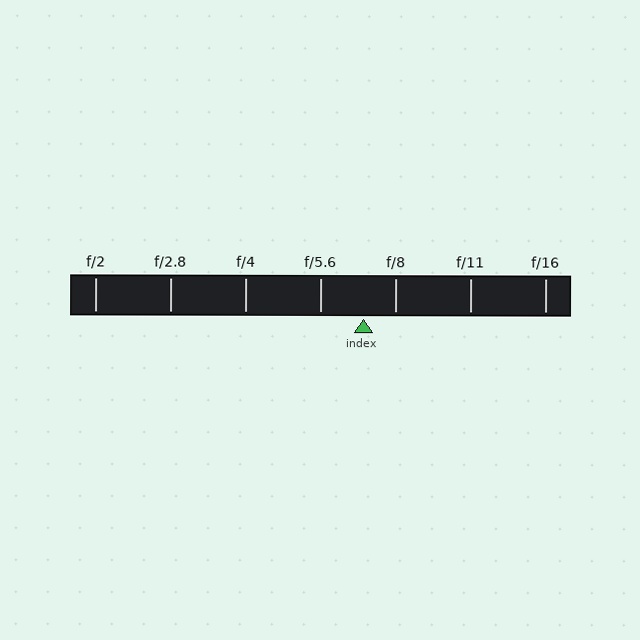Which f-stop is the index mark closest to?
The index mark is closest to f/8.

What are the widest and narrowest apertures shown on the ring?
The widest aperture shown is f/2 and the narrowest is f/16.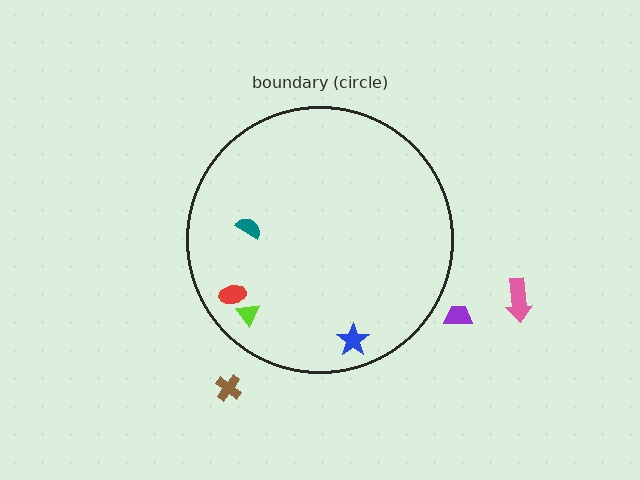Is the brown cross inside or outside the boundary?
Outside.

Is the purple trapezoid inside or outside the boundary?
Outside.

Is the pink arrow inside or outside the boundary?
Outside.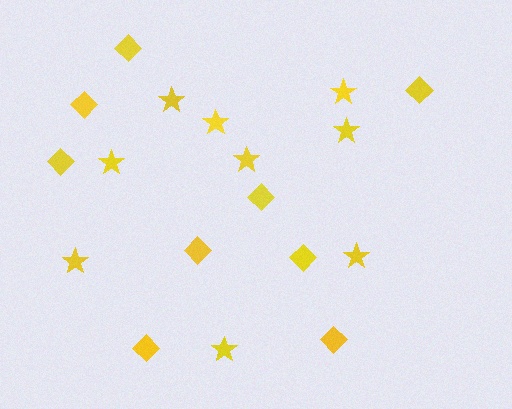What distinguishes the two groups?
There are 2 groups: one group of diamonds (9) and one group of stars (9).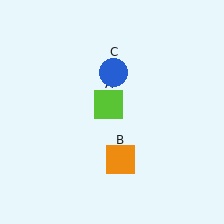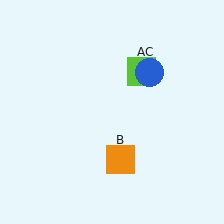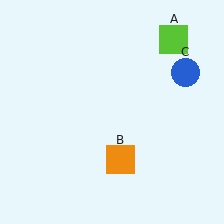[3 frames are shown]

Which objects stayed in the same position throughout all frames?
Orange square (object B) remained stationary.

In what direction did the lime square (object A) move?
The lime square (object A) moved up and to the right.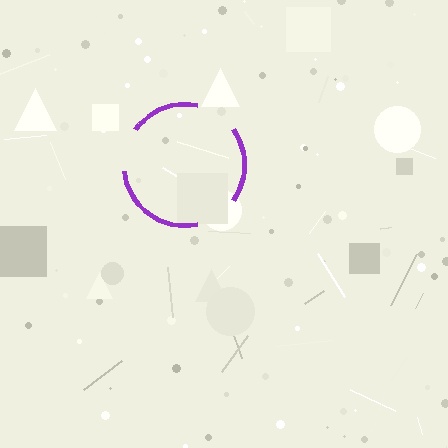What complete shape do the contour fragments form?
The contour fragments form a circle.